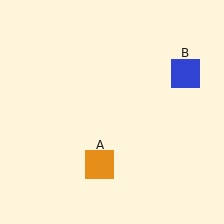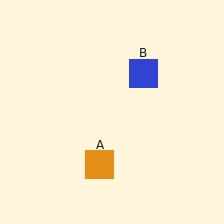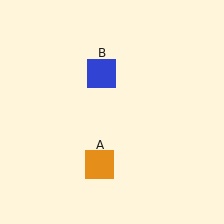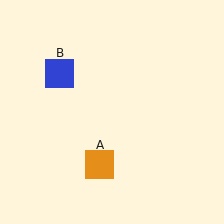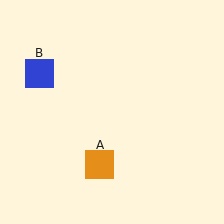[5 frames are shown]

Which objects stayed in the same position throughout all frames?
Orange square (object A) remained stationary.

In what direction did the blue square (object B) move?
The blue square (object B) moved left.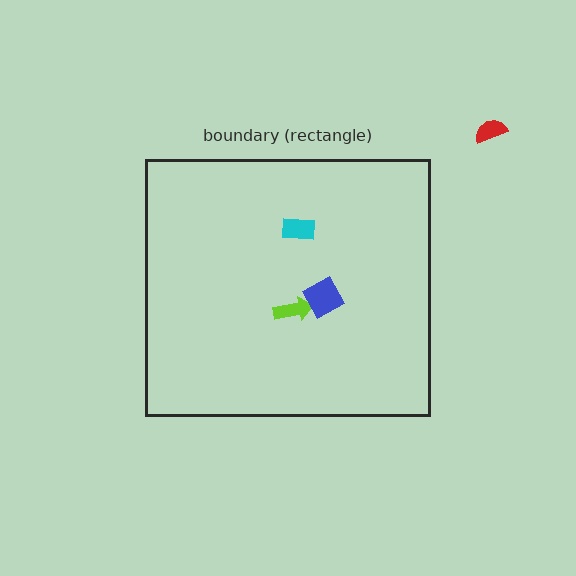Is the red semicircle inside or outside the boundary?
Outside.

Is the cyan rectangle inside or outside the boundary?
Inside.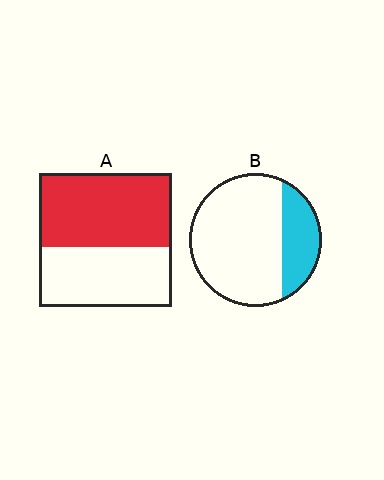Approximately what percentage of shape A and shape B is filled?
A is approximately 55% and B is approximately 25%.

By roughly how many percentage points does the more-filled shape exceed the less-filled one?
By roughly 30 percentage points (A over B).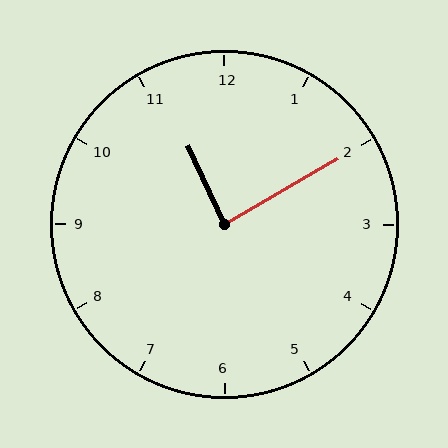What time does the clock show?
11:10.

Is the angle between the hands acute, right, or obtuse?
It is right.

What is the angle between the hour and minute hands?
Approximately 85 degrees.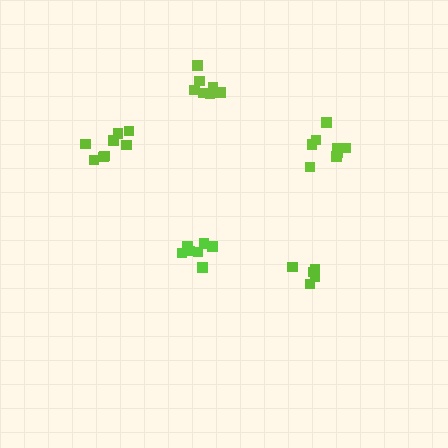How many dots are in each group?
Group 1: 8 dots, Group 2: 8 dots, Group 3: 7 dots, Group 4: 8 dots, Group 5: 5 dots (36 total).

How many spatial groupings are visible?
There are 5 spatial groupings.